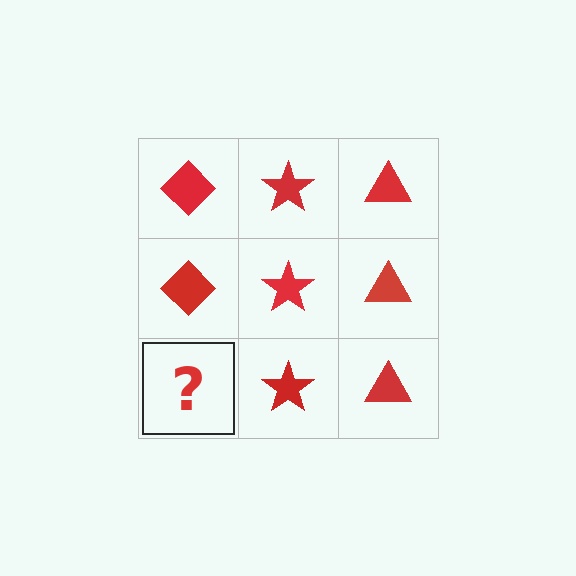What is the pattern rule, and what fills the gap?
The rule is that each column has a consistent shape. The gap should be filled with a red diamond.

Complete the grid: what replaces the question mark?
The question mark should be replaced with a red diamond.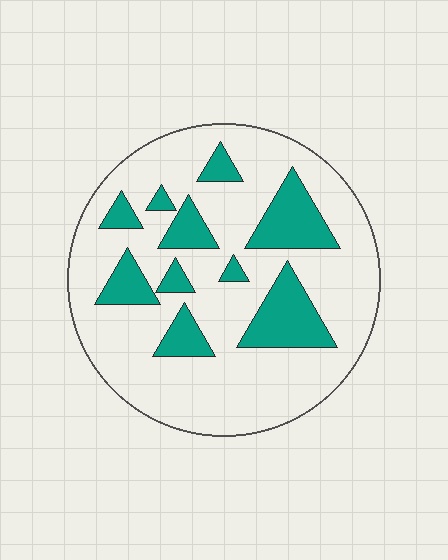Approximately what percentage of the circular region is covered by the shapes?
Approximately 25%.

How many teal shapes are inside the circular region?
10.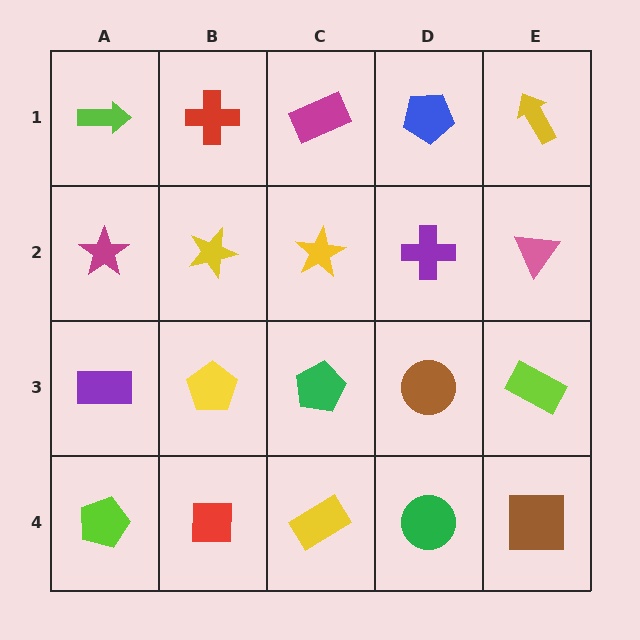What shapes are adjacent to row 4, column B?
A yellow pentagon (row 3, column B), a lime pentagon (row 4, column A), a yellow rectangle (row 4, column C).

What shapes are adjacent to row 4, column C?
A green pentagon (row 3, column C), a red square (row 4, column B), a green circle (row 4, column D).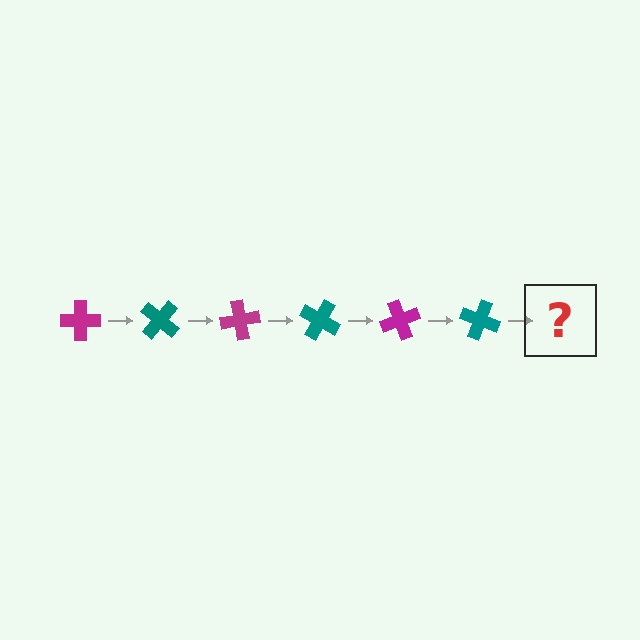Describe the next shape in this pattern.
It should be a magenta cross, rotated 240 degrees from the start.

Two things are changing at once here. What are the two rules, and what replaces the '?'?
The two rules are that it rotates 40 degrees each step and the color cycles through magenta and teal. The '?' should be a magenta cross, rotated 240 degrees from the start.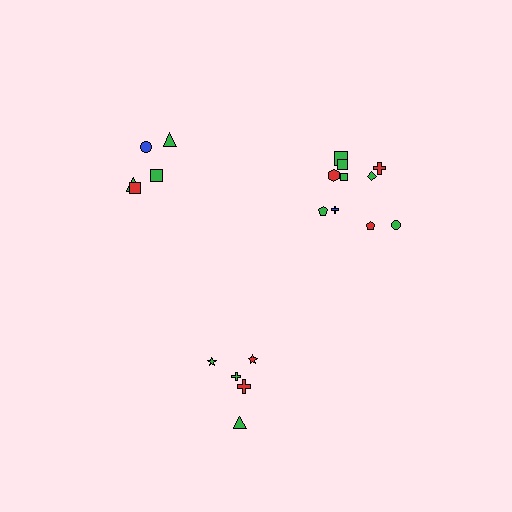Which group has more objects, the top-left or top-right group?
The top-right group.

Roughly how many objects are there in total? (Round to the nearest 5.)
Roughly 20 objects in total.